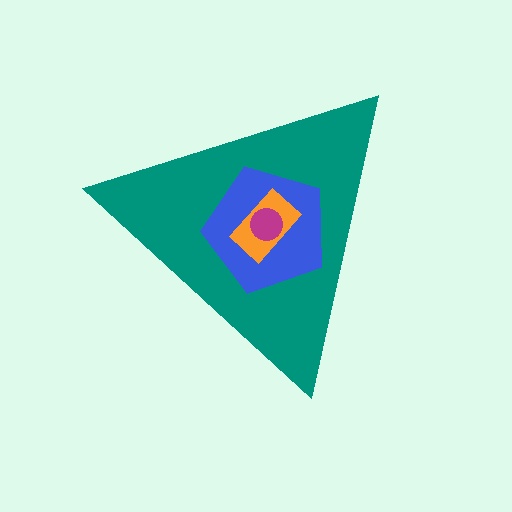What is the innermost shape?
The magenta circle.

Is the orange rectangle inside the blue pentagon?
Yes.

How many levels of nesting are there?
4.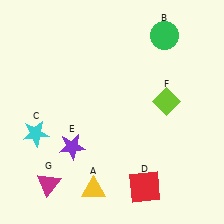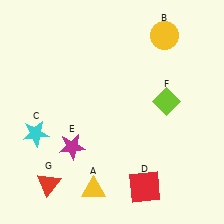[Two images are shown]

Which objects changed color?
B changed from green to yellow. E changed from purple to magenta. G changed from magenta to red.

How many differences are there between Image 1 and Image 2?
There are 3 differences between the two images.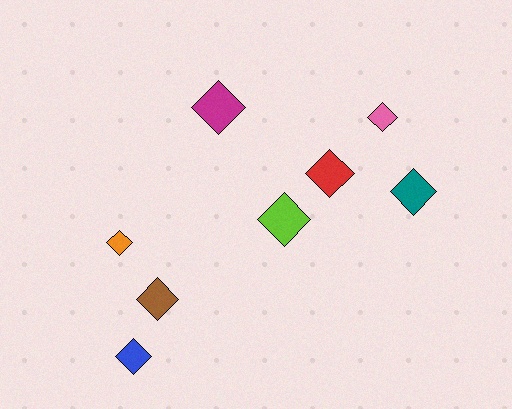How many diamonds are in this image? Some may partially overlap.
There are 8 diamonds.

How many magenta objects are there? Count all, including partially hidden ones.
There is 1 magenta object.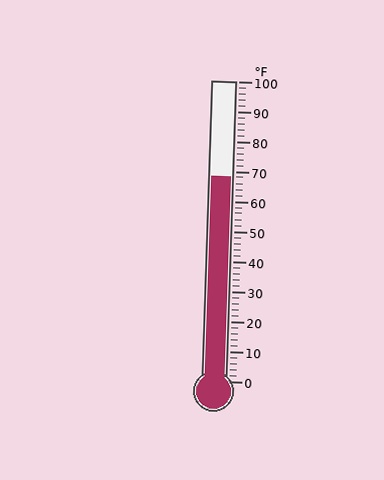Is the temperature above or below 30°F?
The temperature is above 30°F.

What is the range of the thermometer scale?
The thermometer scale ranges from 0°F to 100°F.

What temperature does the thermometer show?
The thermometer shows approximately 68°F.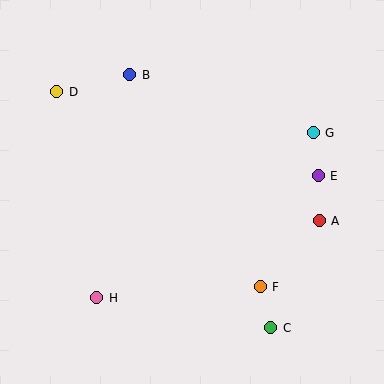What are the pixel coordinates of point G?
Point G is at (313, 133).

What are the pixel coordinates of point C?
Point C is at (271, 328).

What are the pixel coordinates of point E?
Point E is at (318, 176).